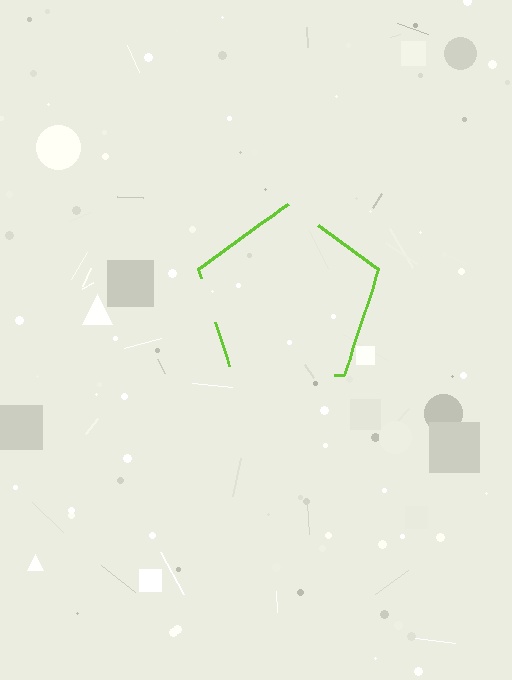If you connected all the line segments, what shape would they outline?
They would outline a pentagon.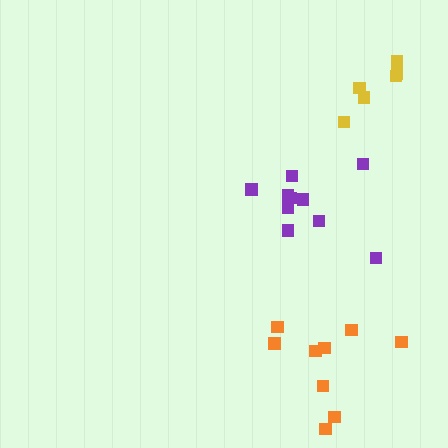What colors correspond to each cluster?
The clusters are colored: yellow, purple, orange.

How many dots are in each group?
Group 1: 6 dots, Group 2: 10 dots, Group 3: 9 dots (25 total).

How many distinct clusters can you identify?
There are 3 distinct clusters.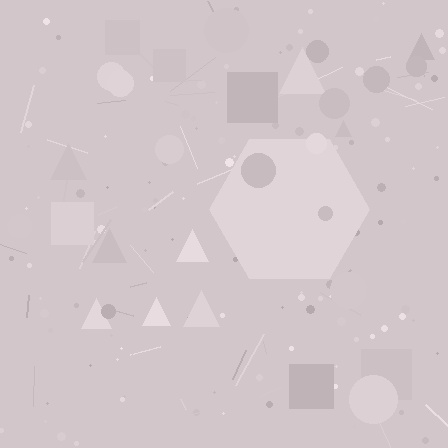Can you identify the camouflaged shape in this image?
The camouflaged shape is a hexagon.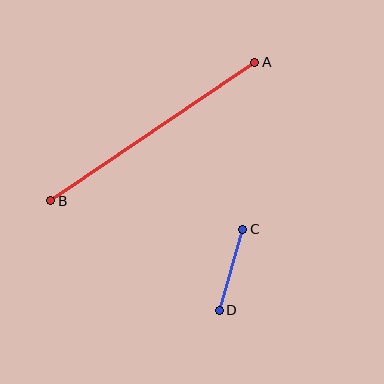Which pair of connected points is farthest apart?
Points A and B are farthest apart.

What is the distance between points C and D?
The distance is approximately 85 pixels.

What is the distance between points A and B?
The distance is approximately 246 pixels.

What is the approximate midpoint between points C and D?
The midpoint is at approximately (231, 270) pixels.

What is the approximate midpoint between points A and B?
The midpoint is at approximately (153, 131) pixels.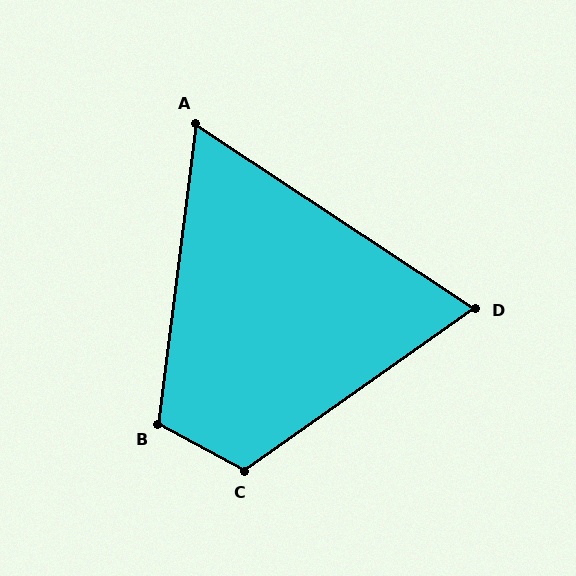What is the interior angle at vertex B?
Approximately 111 degrees (obtuse).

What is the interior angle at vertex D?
Approximately 69 degrees (acute).